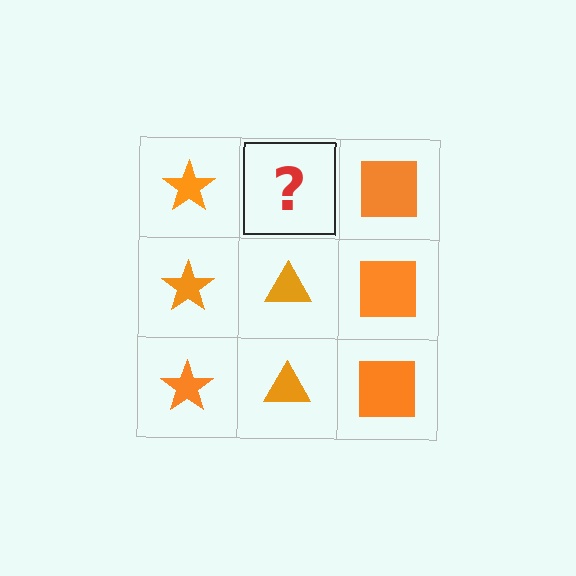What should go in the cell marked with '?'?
The missing cell should contain an orange triangle.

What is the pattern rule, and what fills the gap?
The rule is that each column has a consistent shape. The gap should be filled with an orange triangle.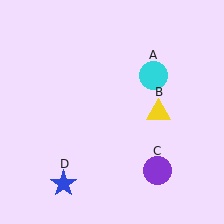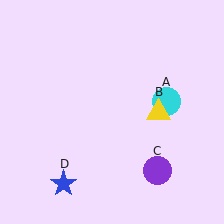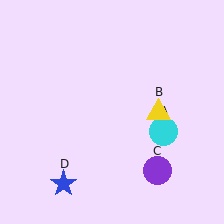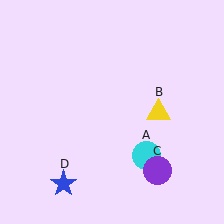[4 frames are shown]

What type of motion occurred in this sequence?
The cyan circle (object A) rotated clockwise around the center of the scene.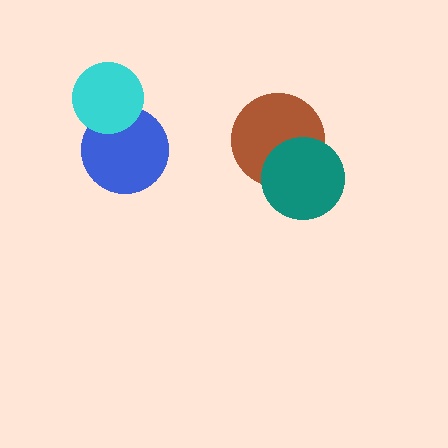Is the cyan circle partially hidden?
No, no other shape covers it.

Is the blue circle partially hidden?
Yes, it is partially covered by another shape.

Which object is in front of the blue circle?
The cyan circle is in front of the blue circle.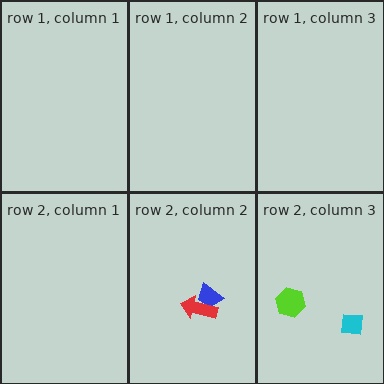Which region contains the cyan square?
The row 2, column 3 region.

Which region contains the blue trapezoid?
The row 2, column 2 region.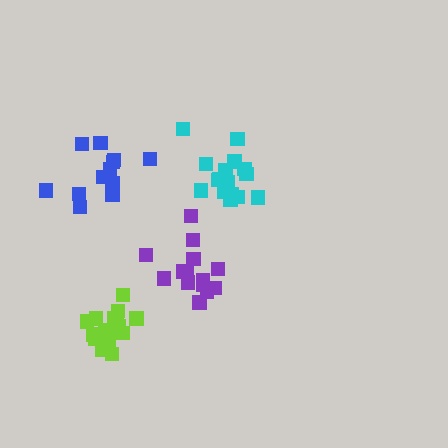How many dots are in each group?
Group 1: 12 dots, Group 2: 14 dots, Group 3: 16 dots, Group 4: 16 dots (58 total).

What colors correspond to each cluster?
The clusters are colored: blue, purple, lime, cyan.